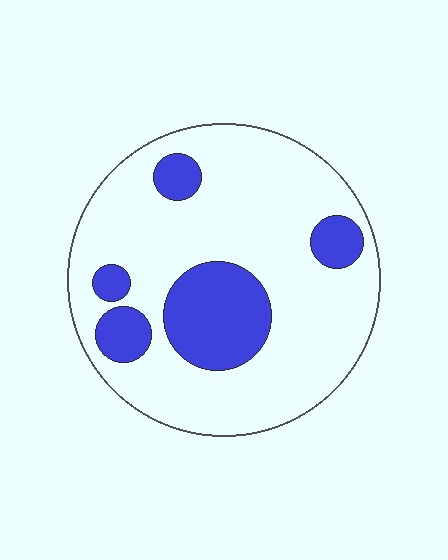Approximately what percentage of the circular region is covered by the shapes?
Approximately 20%.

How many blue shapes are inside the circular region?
5.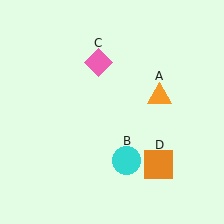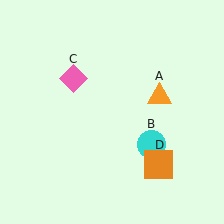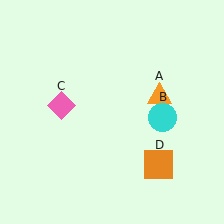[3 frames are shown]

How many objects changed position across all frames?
2 objects changed position: cyan circle (object B), pink diamond (object C).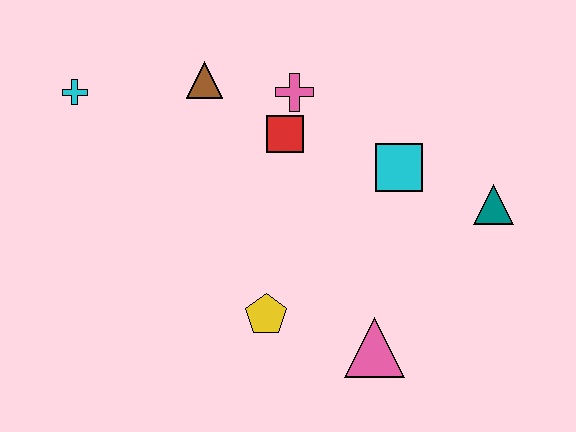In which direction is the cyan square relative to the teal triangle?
The cyan square is to the left of the teal triangle.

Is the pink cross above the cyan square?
Yes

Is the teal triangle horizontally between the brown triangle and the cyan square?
No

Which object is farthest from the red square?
The pink triangle is farthest from the red square.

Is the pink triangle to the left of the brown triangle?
No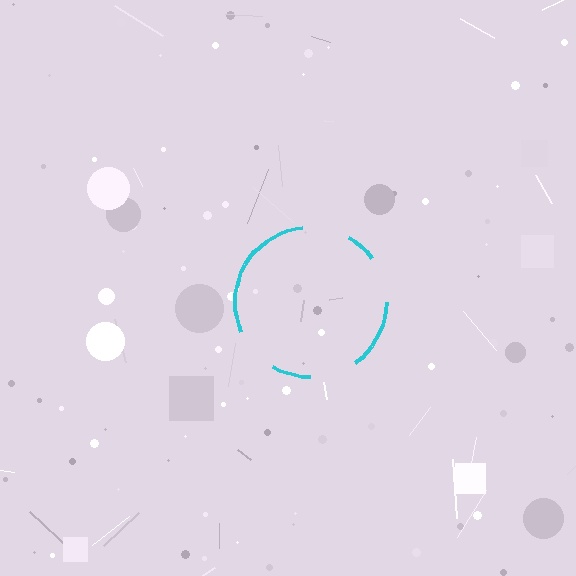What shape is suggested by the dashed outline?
The dashed outline suggests a circle.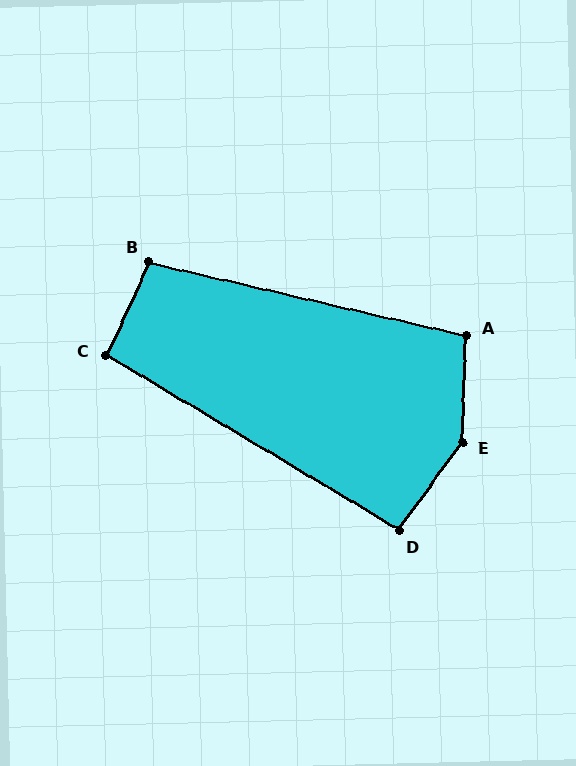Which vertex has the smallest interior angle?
D, at approximately 95 degrees.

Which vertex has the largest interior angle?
E, at approximately 146 degrees.